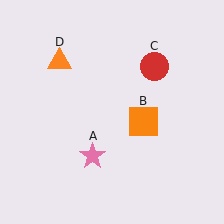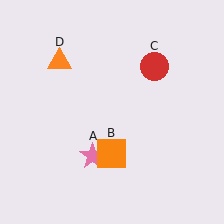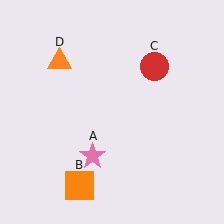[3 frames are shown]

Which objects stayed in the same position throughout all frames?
Pink star (object A) and red circle (object C) and orange triangle (object D) remained stationary.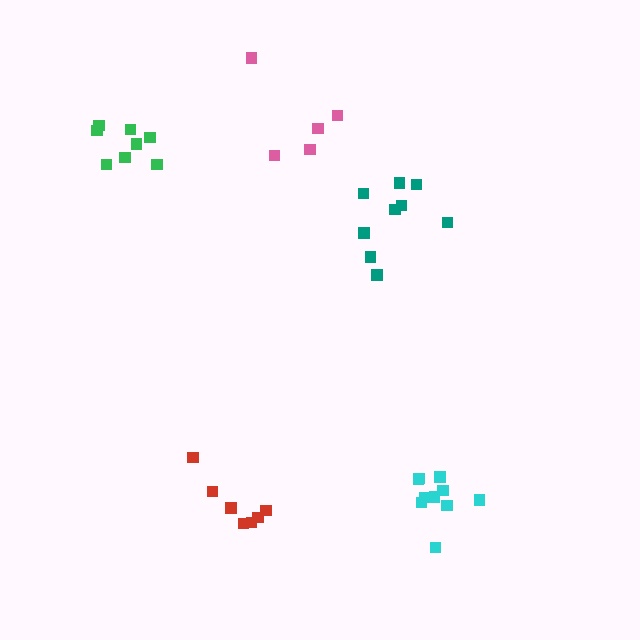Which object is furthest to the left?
The green cluster is leftmost.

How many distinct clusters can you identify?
There are 5 distinct clusters.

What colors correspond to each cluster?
The clusters are colored: teal, pink, cyan, green, red.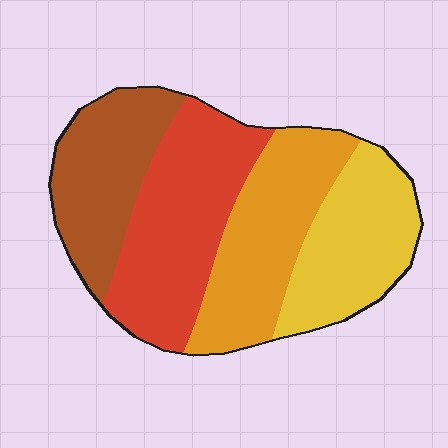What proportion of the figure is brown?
Brown covers about 20% of the figure.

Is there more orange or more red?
Red.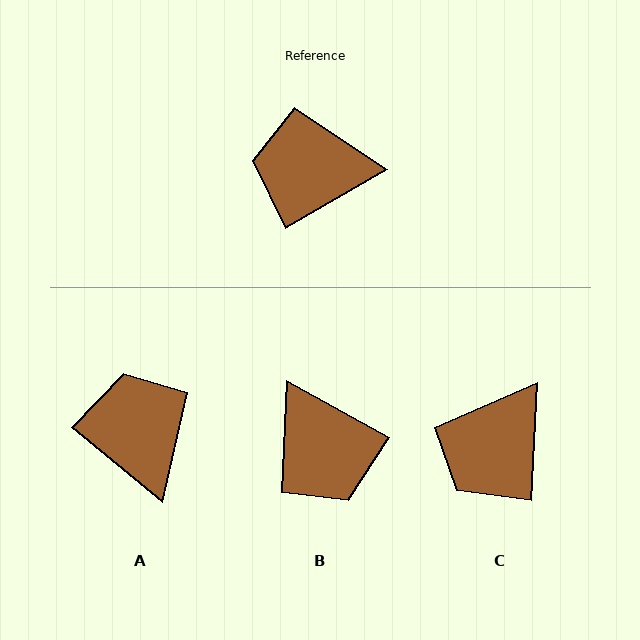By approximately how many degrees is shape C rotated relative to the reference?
Approximately 57 degrees counter-clockwise.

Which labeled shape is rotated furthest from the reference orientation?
B, about 121 degrees away.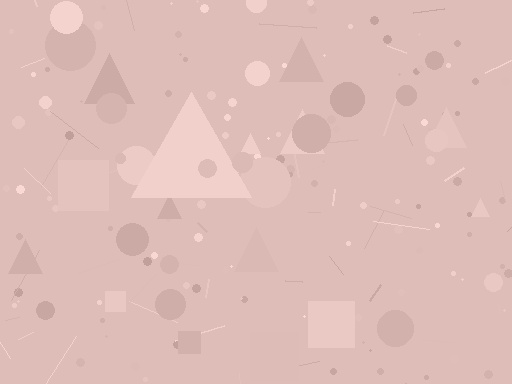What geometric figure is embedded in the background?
A triangle is embedded in the background.